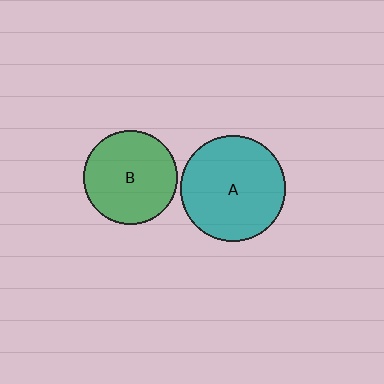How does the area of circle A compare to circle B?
Approximately 1.3 times.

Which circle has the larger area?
Circle A (teal).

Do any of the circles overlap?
No, none of the circles overlap.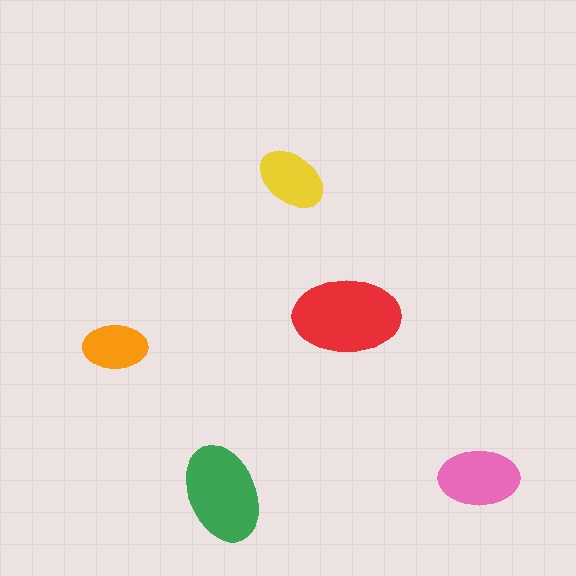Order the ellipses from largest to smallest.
the red one, the green one, the pink one, the yellow one, the orange one.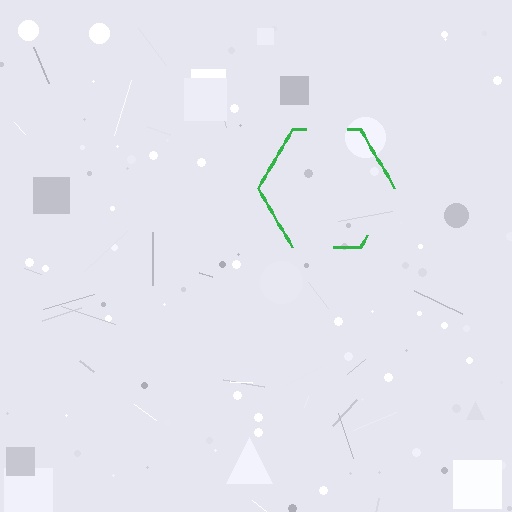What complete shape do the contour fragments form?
The contour fragments form a hexagon.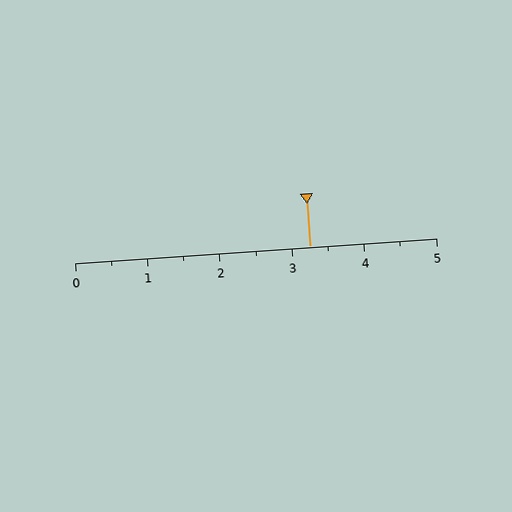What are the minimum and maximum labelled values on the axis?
The axis runs from 0 to 5.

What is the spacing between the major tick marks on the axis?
The major ticks are spaced 1 apart.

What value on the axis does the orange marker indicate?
The marker indicates approximately 3.2.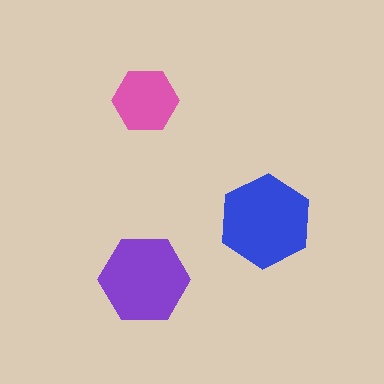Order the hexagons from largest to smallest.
the blue one, the purple one, the pink one.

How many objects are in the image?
There are 3 objects in the image.